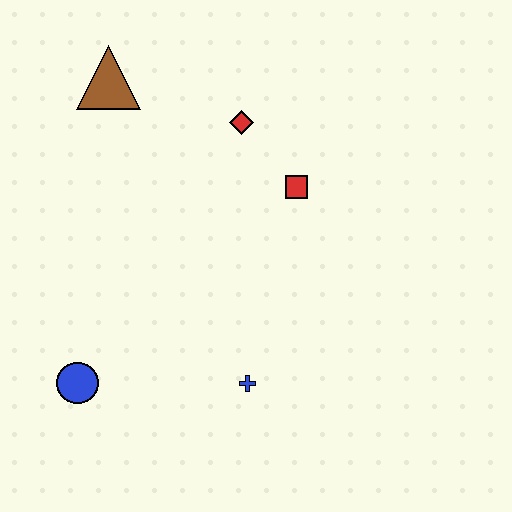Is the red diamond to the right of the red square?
No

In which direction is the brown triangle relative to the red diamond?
The brown triangle is to the left of the red diamond.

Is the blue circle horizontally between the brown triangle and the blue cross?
No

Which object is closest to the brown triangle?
The red diamond is closest to the brown triangle.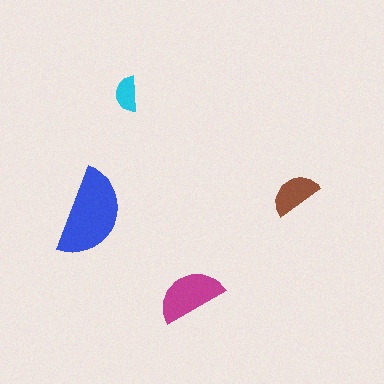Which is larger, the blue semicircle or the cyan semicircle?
The blue one.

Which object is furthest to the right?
The brown semicircle is rightmost.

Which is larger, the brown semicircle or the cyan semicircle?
The brown one.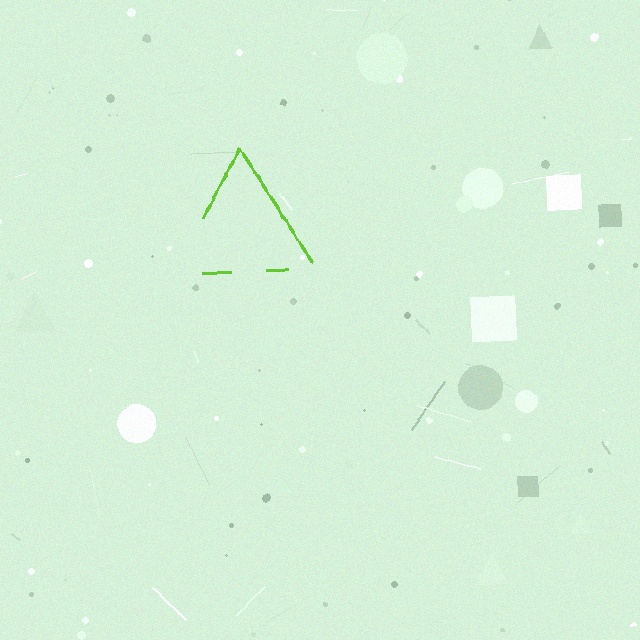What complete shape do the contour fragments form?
The contour fragments form a triangle.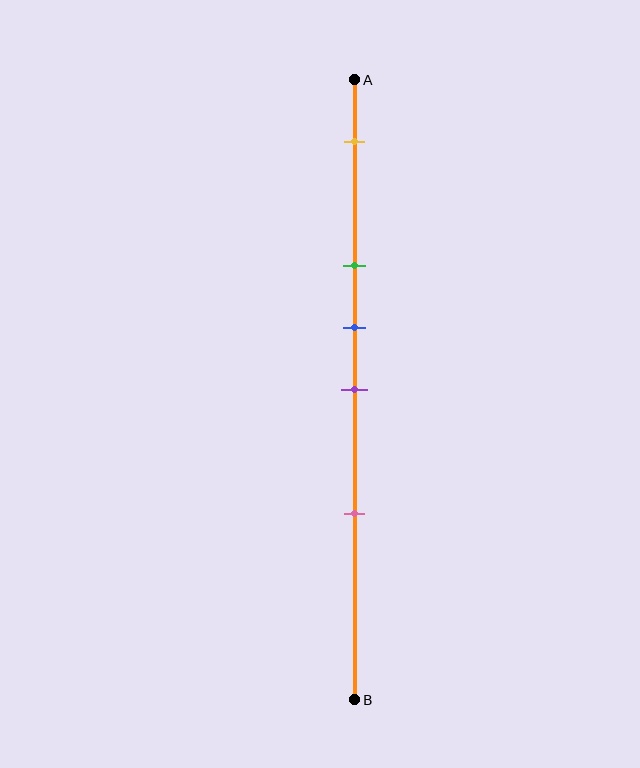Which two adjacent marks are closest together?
The blue and purple marks are the closest adjacent pair.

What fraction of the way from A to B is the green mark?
The green mark is approximately 30% (0.3) of the way from A to B.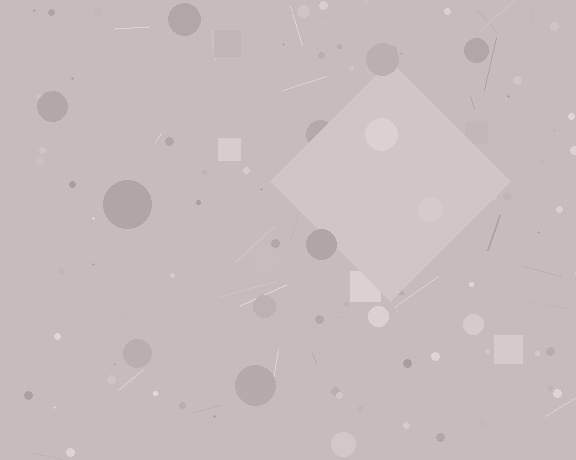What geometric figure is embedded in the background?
A diamond is embedded in the background.